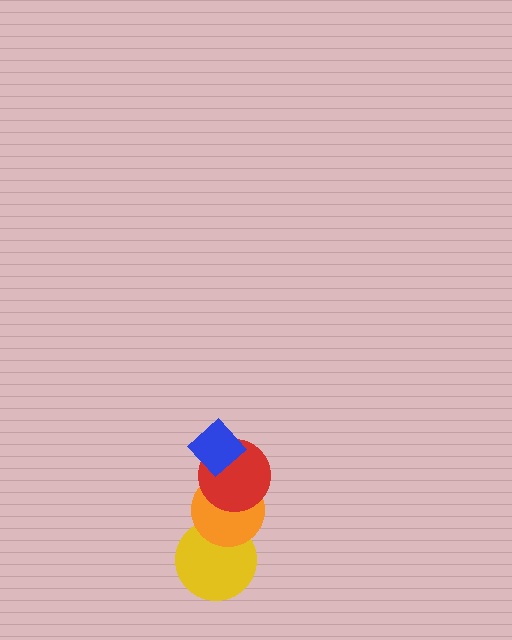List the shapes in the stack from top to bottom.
From top to bottom: the blue diamond, the red circle, the orange circle, the yellow circle.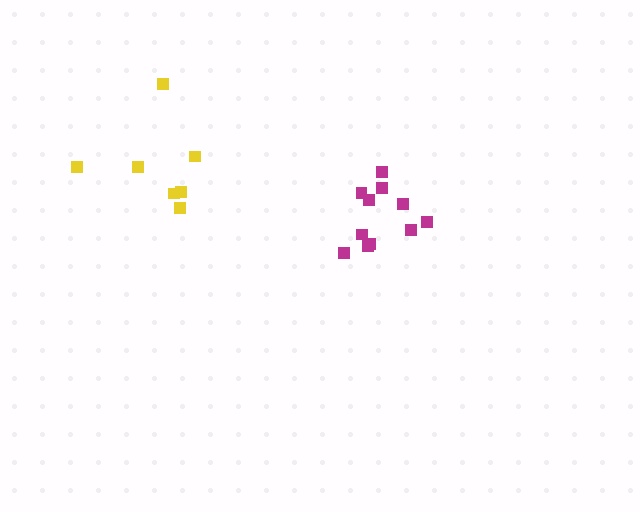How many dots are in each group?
Group 1: 11 dots, Group 2: 7 dots (18 total).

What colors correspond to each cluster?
The clusters are colored: magenta, yellow.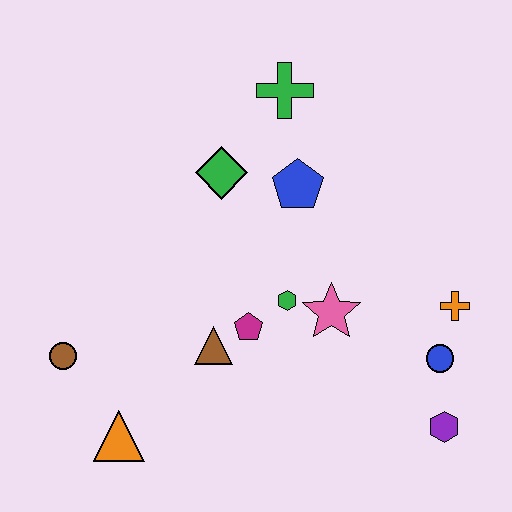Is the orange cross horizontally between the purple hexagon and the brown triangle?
No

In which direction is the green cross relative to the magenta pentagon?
The green cross is above the magenta pentagon.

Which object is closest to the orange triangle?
The brown circle is closest to the orange triangle.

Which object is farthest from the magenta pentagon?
The green cross is farthest from the magenta pentagon.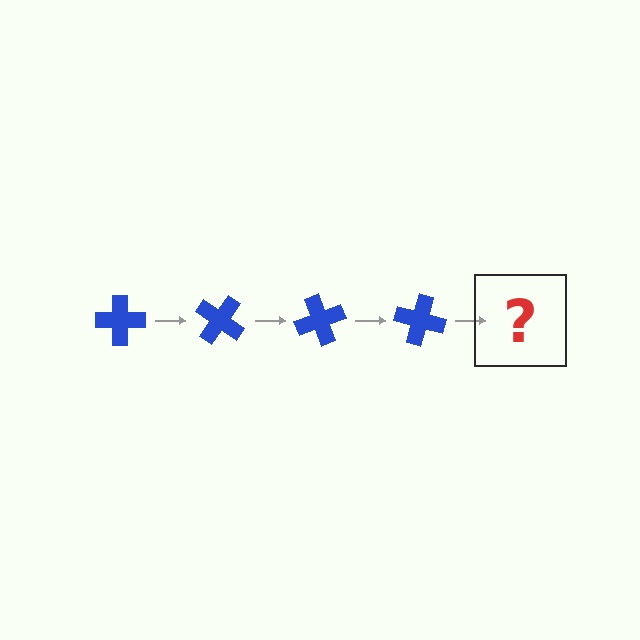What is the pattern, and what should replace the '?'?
The pattern is that the cross rotates 35 degrees each step. The '?' should be a blue cross rotated 140 degrees.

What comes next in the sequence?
The next element should be a blue cross rotated 140 degrees.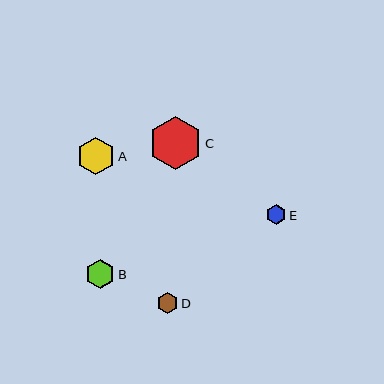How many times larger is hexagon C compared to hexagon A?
Hexagon C is approximately 1.4 times the size of hexagon A.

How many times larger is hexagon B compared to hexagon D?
Hexagon B is approximately 1.4 times the size of hexagon D.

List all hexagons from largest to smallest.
From largest to smallest: C, A, B, D, E.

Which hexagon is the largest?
Hexagon C is the largest with a size of approximately 52 pixels.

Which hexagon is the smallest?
Hexagon E is the smallest with a size of approximately 20 pixels.